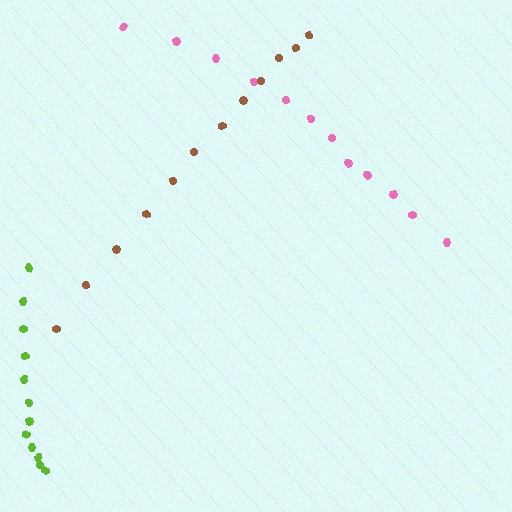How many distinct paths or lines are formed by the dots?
There are 3 distinct paths.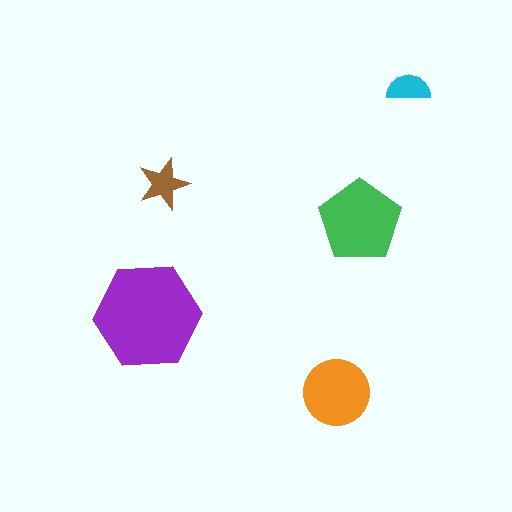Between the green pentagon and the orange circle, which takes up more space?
The green pentagon.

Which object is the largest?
The purple hexagon.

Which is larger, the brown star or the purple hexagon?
The purple hexagon.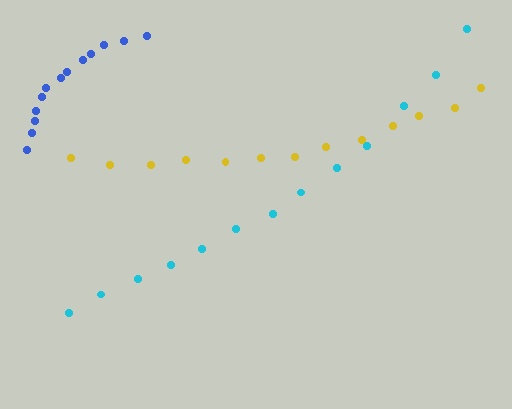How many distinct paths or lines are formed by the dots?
There are 3 distinct paths.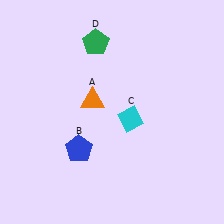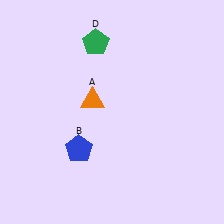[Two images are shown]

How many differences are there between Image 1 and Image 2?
There is 1 difference between the two images.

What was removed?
The cyan diamond (C) was removed in Image 2.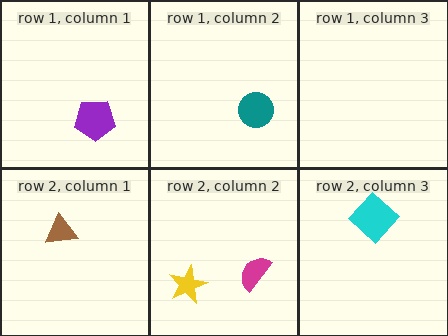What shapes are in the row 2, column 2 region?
The yellow star, the magenta semicircle.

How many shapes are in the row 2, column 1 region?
1.